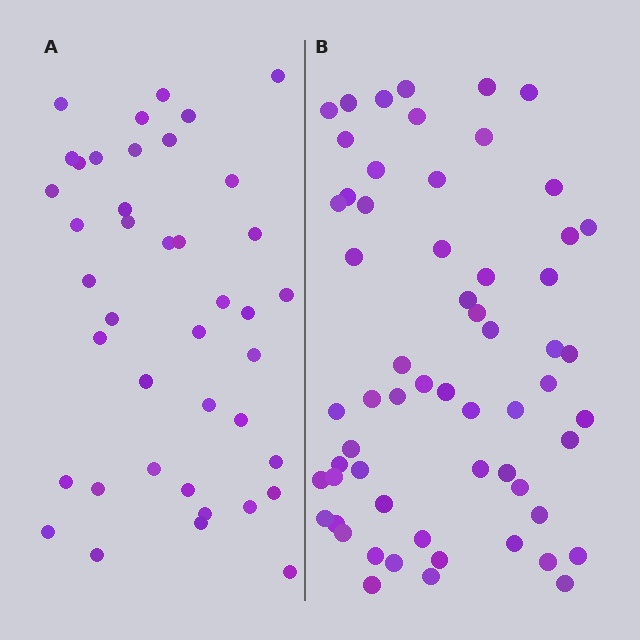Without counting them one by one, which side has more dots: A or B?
Region B (the right region) has more dots.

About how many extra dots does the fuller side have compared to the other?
Region B has approximately 20 more dots than region A.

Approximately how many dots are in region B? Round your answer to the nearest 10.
About 60 dots.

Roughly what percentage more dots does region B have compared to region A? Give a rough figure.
About 45% more.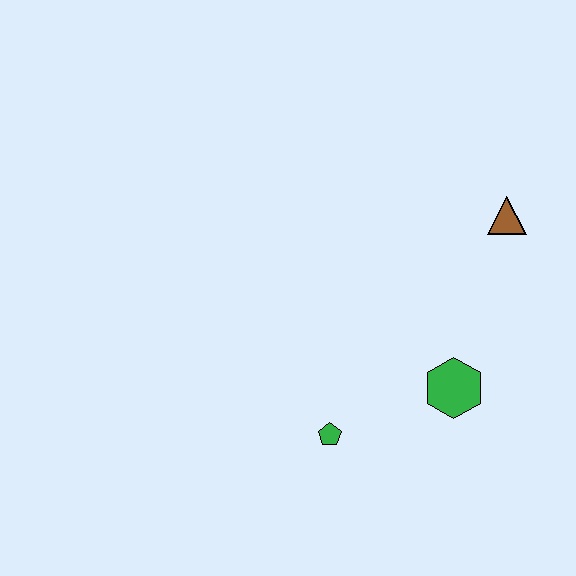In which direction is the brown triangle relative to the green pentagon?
The brown triangle is above the green pentagon.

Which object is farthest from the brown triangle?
The green pentagon is farthest from the brown triangle.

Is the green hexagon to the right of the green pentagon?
Yes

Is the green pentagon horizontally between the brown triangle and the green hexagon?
No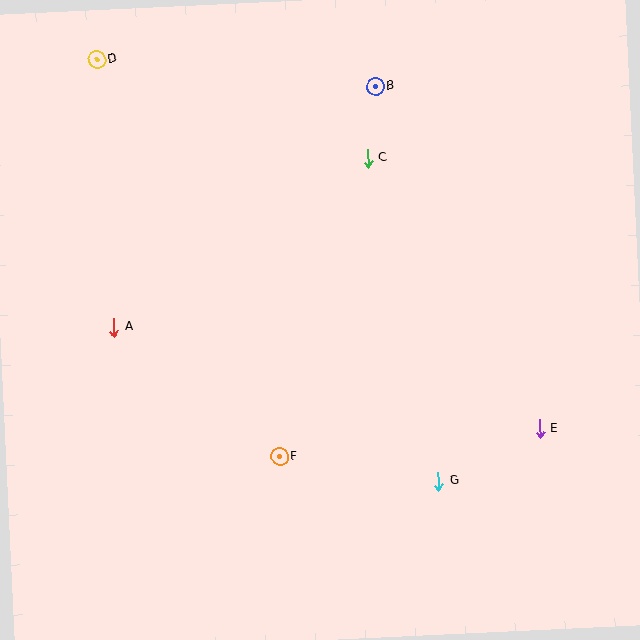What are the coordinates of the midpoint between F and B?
The midpoint between F and B is at (327, 272).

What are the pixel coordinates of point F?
Point F is at (279, 457).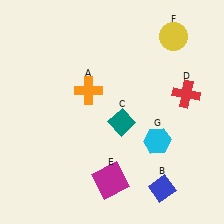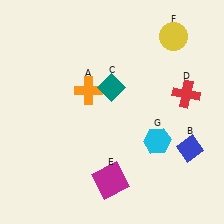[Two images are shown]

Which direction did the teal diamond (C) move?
The teal diamond (C) moved up.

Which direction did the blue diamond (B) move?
The blue diamond (B) moved up.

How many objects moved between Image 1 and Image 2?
2 objects moved between the two images.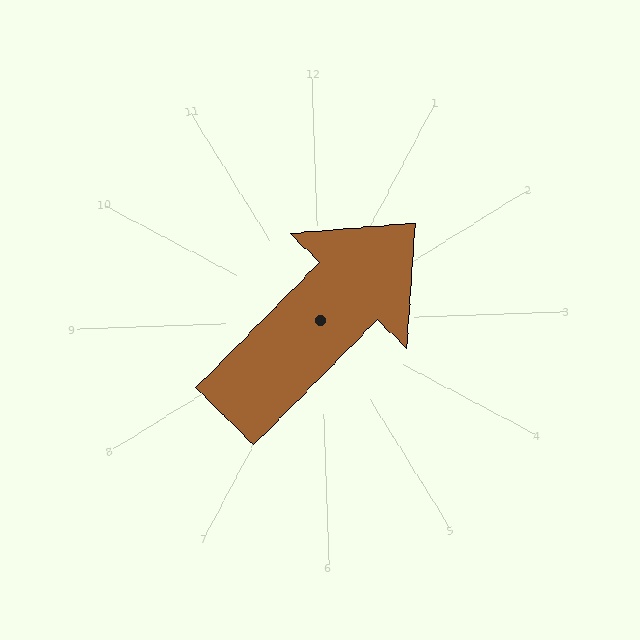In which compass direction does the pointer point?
Northeast.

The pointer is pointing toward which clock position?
Roughly 2 o'clock.